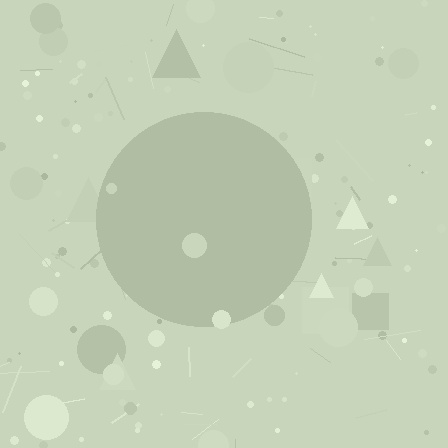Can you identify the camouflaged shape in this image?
The camouflaged shape is a circle.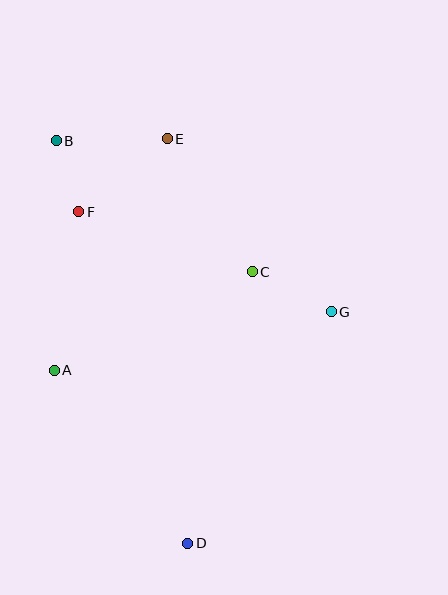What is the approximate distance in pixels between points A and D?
The distance between A and D is approximately 219 pixels.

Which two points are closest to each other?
Points B and F are closest to each other.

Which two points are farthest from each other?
Points B and D are farthest from each other.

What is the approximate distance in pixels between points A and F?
The distance between A and F is approximately 160 pixels.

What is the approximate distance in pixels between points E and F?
The distance between E and F is approximately 115 pixels.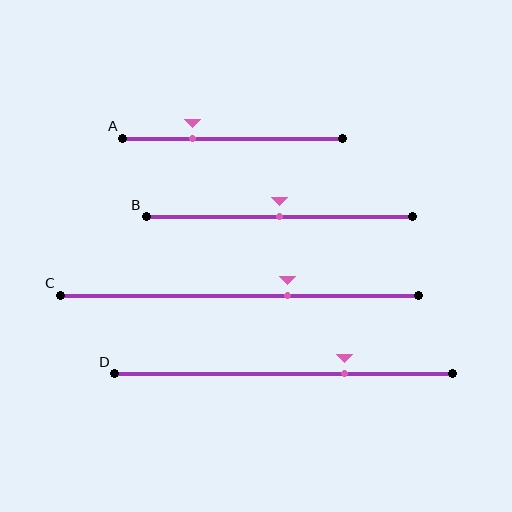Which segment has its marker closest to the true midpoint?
Segment B has its marker closest to the true midpoint.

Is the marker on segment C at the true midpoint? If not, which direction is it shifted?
No, the marker on segment C is shifted to the right by about 14% of the segment length.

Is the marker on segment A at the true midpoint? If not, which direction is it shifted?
No, the marker on segment A is shifted to the left by about 18% of the segment length.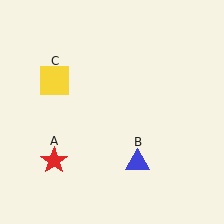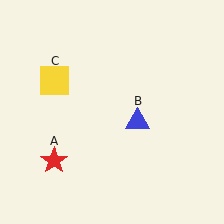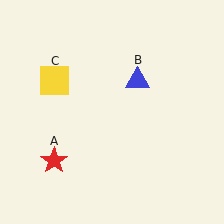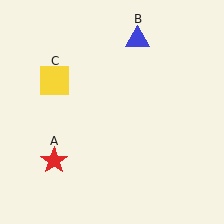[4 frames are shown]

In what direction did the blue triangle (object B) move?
The blue triangle (object B) moved up.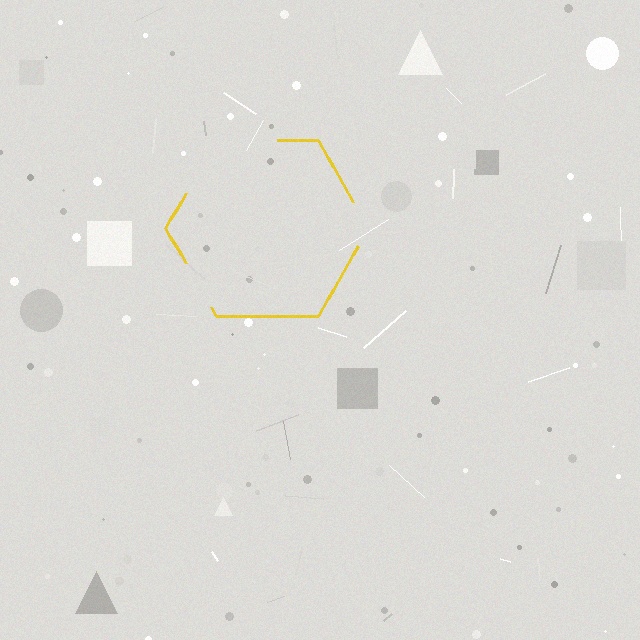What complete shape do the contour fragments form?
The contour fragments form a hexagon.